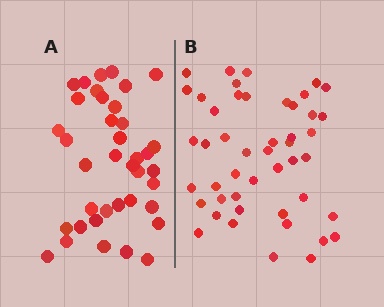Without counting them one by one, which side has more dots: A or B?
Region B (the right region) has more dots.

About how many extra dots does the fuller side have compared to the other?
Region B has roughly 8 or so more dots than region A.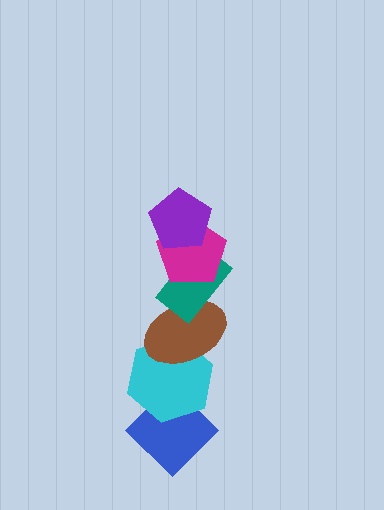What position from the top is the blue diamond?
The blue diamond is 6th from the top.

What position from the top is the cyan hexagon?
The cyan hexagon is 5th from the top.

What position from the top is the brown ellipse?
The brown ellipse is 4th from the top.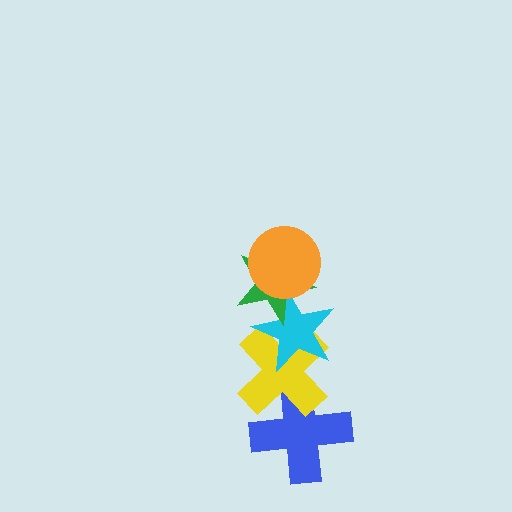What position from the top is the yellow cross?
The yellow cross is 4th from the top.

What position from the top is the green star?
The green star is 2nd from the top.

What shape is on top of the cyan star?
The green star is on top of the cyan star.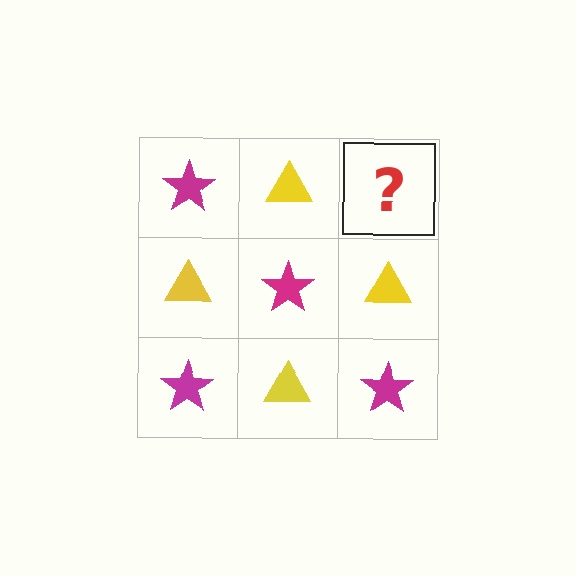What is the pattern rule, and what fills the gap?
The rule is that it alternates magenta star and yellow triangle in a checkerboard pattern. The gap should be filled with a magenta star.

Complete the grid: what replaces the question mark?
The question mark should be replaced with a magenta star.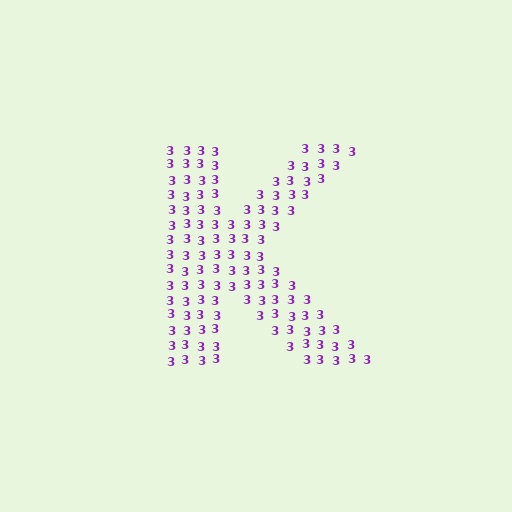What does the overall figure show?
The overall figure shows the letter K.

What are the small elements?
The small elements are digit 3's.